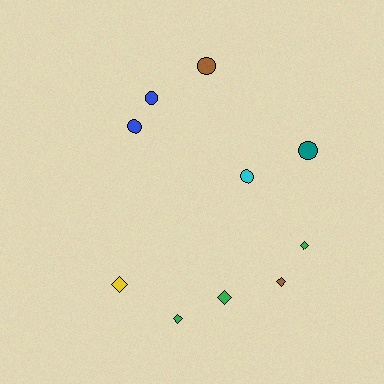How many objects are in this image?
There are 10 objects.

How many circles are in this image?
There are 5 circles.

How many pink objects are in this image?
There are no pink objects.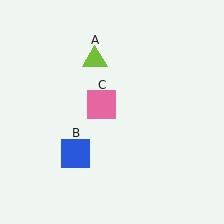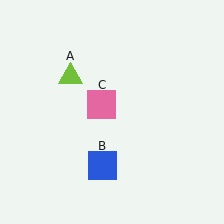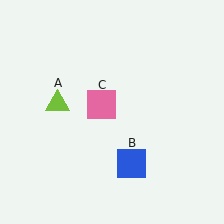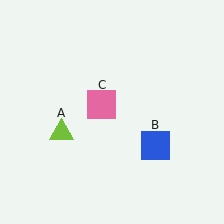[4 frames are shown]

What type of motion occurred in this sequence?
The lime triangle (object A), blue square (object B) rotated counterclockwise around the center of the scene.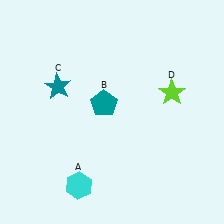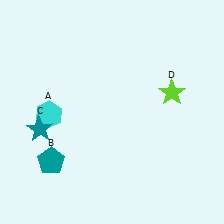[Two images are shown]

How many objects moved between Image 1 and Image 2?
3 objects moved between the two images.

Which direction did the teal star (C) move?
The teal star (C) moved down.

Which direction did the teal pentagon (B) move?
The teal pentagon (B) moved down.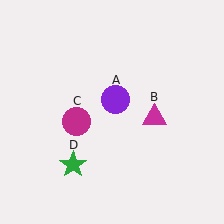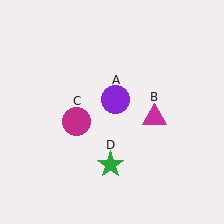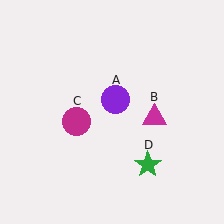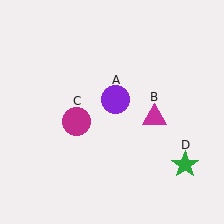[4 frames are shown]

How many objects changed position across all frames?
1 object changed position: green star (object D).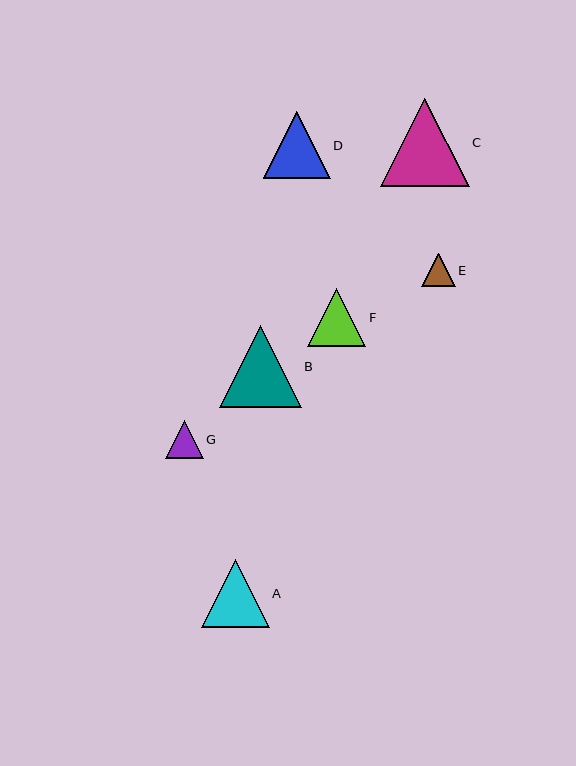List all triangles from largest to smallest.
From largest to smallest: C, B, A, D, F, G, E.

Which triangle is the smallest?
Triangle E is the smallest with a size of approximately 34 pixels.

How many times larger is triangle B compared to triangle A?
Triangle B is approximately 1.2 times the size of triangle A.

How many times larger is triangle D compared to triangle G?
Triangle D is approximately 1.8 times the size of triangle G.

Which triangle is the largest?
Triangle C is the largest with a size of approximately 88 pixels.